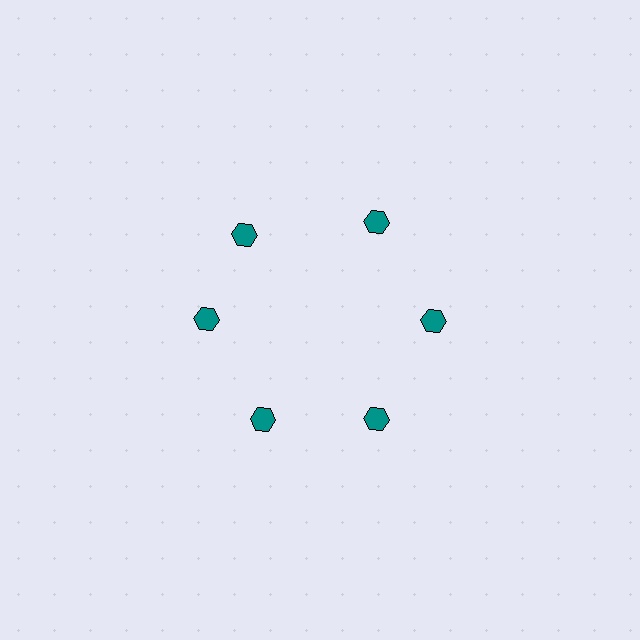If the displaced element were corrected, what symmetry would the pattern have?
It would have 6-fold rotational symmetry — the pattern would map onto itself every 60 degrees.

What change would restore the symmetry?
The symmetry would be restored by rotating it back into even spacing with its neighbors so that all 6 hexagons sit at equal angles and equal distance from the center.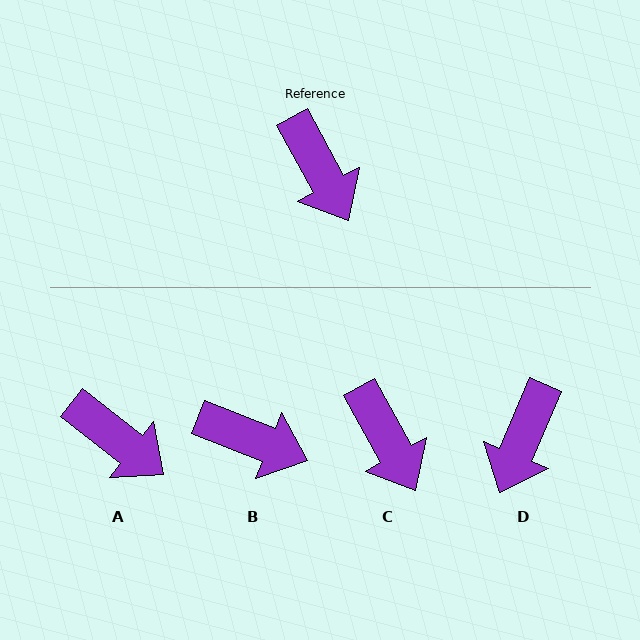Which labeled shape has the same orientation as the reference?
C.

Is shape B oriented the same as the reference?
No, it is off by about 40 degrees.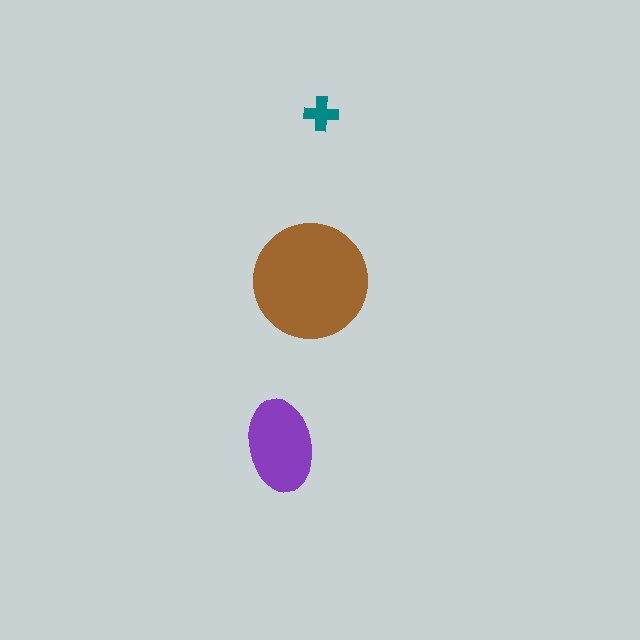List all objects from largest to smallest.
The brown circle, the purple ellipse, the teal cross.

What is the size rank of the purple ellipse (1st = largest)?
2nd.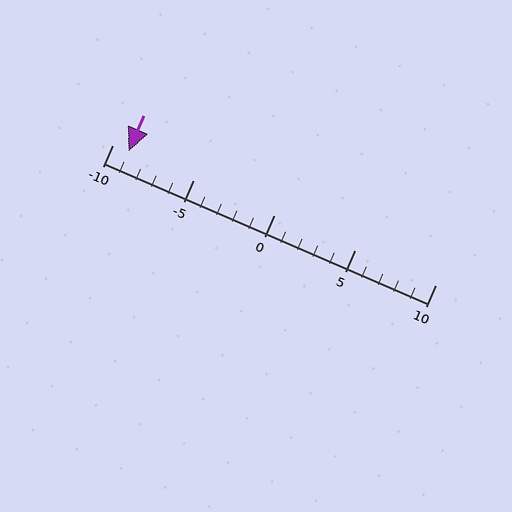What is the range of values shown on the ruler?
The ruler shows values from -10 to 10.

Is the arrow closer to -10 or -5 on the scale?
The arrow is closer to -10.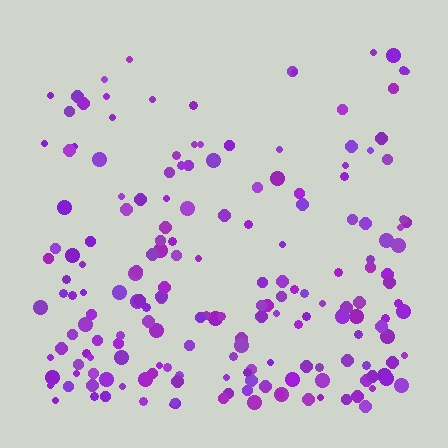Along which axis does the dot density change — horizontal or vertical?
Vertical.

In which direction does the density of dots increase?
From top to bottom, with the bottom side densest.